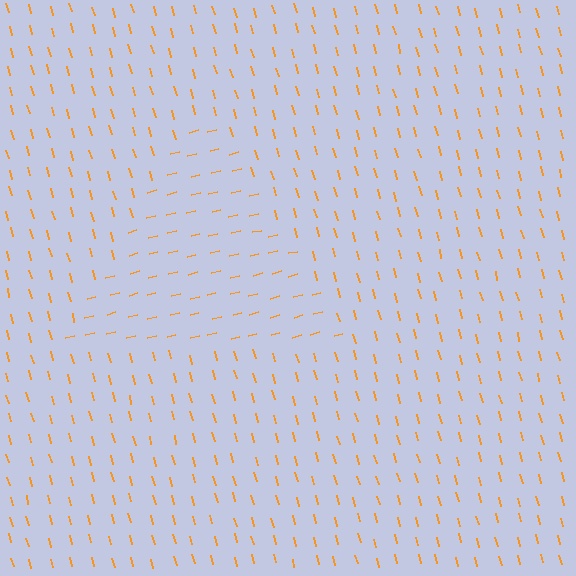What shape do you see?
I see a triangle.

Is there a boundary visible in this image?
Yes, there is a texture boundary formed by a change in line orientation.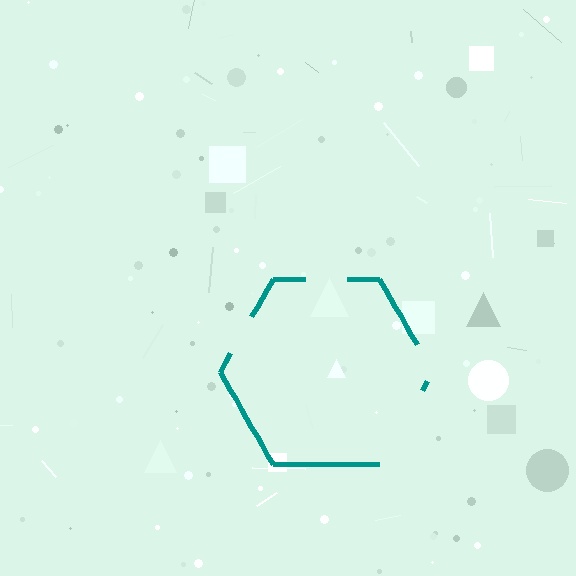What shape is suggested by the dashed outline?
The dashed outline suggests a hexagon.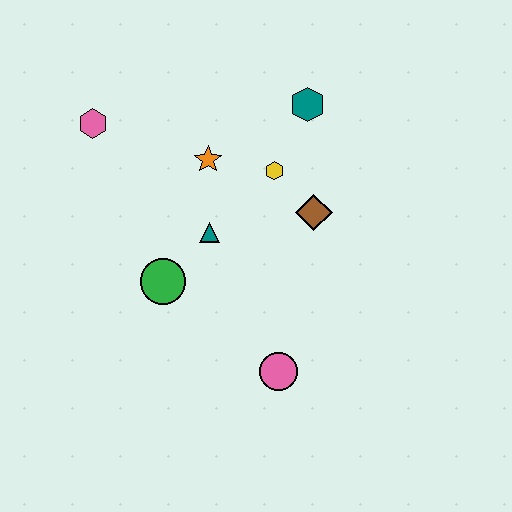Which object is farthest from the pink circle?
The pink hexagon is farthest from the pink circle.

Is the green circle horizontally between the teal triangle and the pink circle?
No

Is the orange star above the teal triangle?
Yes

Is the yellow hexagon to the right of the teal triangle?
Yes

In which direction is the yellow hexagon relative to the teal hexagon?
The yellow hexagon is below the teal hexagon.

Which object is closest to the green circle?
The teal triangle is closest to the green circle.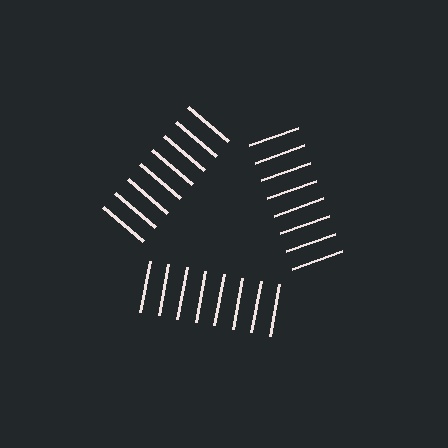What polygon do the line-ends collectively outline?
An illusory triangle — the line segments terminate on its edges but no continuous stroke is drawn.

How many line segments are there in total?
24 — 8 along each of the 3 edges.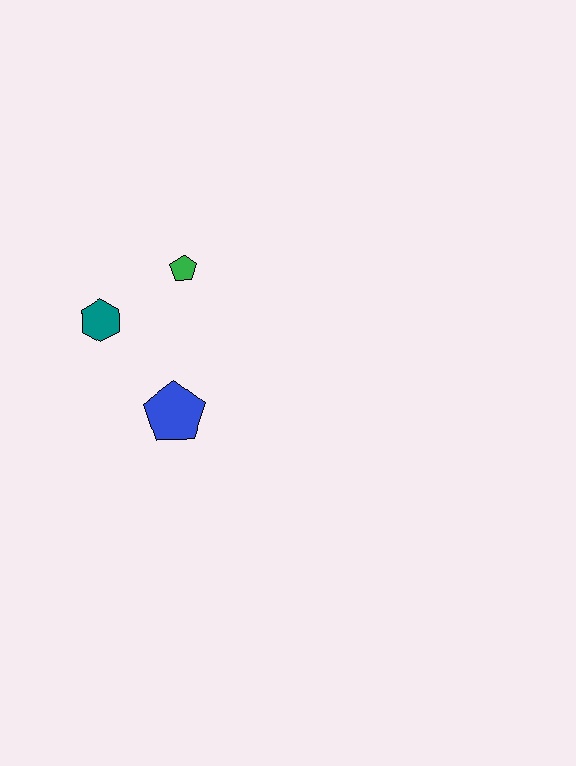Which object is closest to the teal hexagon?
The green pentagon is closest to the teal hexagon.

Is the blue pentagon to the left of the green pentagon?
Yes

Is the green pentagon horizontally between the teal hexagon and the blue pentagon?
No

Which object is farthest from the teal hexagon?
The blue pentagon is farthest from the teal hexagon.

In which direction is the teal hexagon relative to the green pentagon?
The teal hexagon is to the left of the green pentagon.